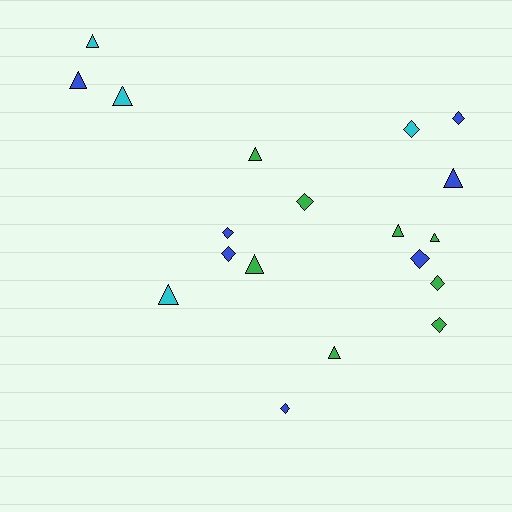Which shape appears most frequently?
Triangle, with 10 objects.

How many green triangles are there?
There are 5 green triangles.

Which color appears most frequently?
Green, with 8 objects.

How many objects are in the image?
There are 19 objects.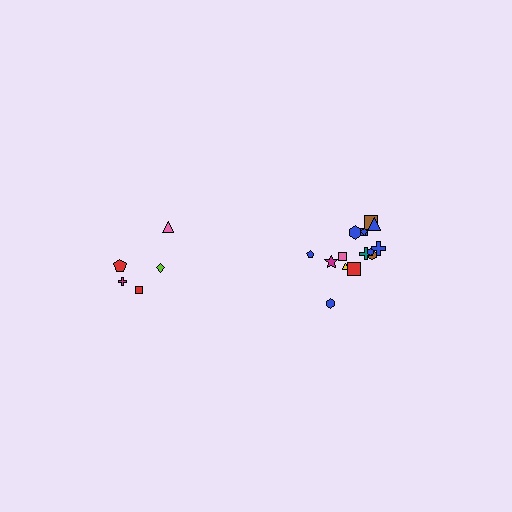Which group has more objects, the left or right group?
The right group.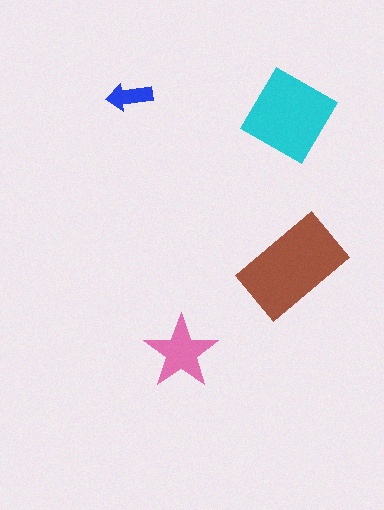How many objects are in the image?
There are 4 objects in the image.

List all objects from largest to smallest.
The brown rectangle, the cyan diamond, the pink star, the blue arrow.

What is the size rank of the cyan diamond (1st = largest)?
2nd.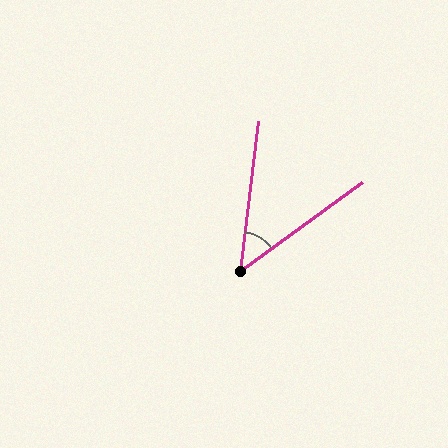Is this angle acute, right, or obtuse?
It is acute.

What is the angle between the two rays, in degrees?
Approximately 47 degrees.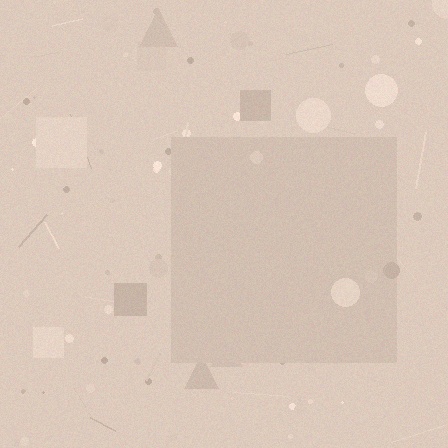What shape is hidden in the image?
A square is hidden in the image.